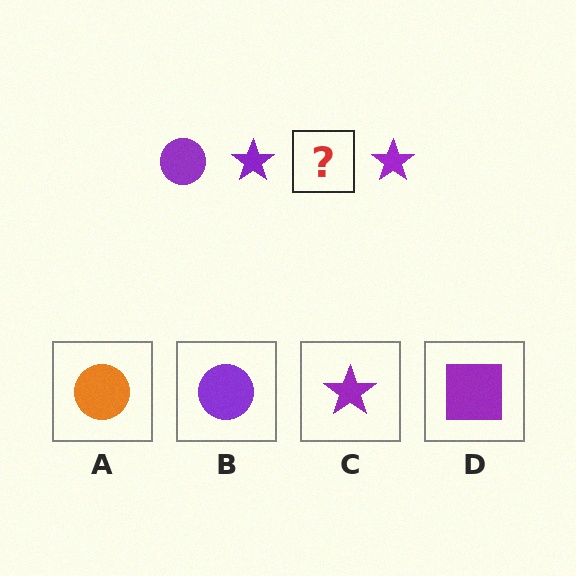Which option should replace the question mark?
Option B.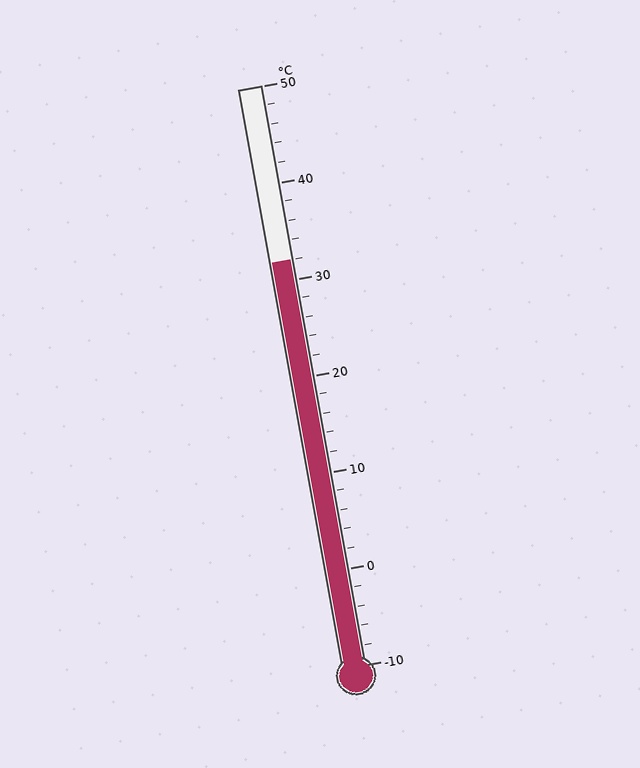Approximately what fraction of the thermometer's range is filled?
The thermometer is filled to approximately 70% of its range.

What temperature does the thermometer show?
The thermometer shows approximately 32°C.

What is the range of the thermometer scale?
The thermometer scale ranges from -10°C to 50°C.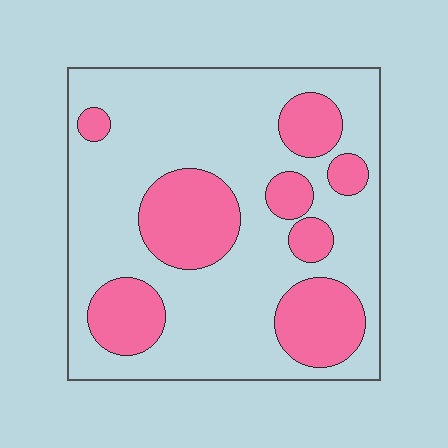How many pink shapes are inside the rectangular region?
8.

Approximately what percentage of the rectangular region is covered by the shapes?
Approximately 30%.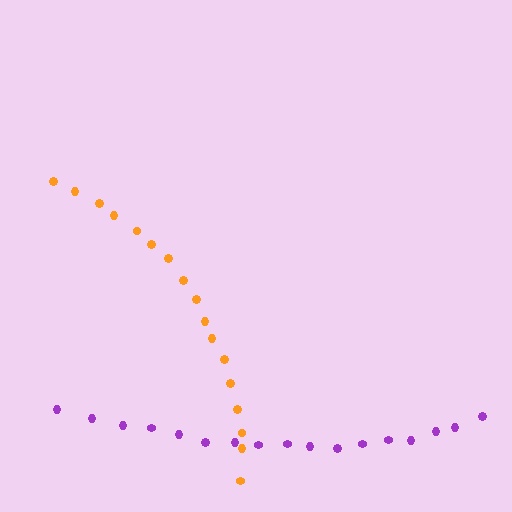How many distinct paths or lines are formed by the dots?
There are 2 distinct paths.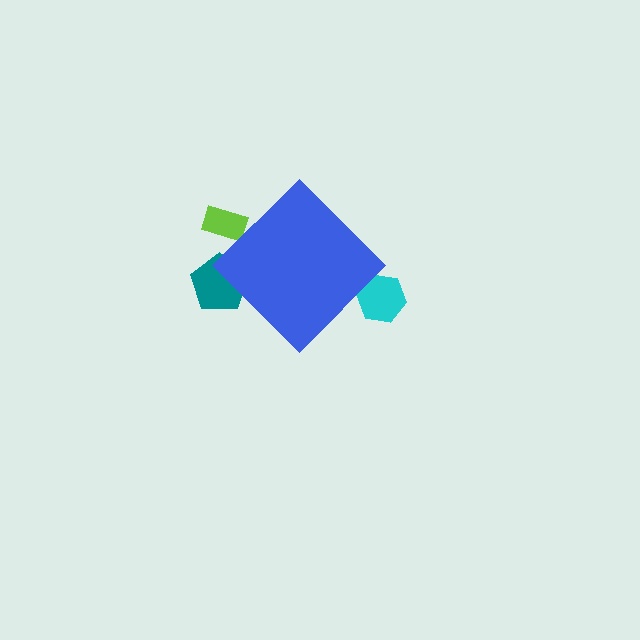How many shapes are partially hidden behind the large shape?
3 shapes are partially hidden.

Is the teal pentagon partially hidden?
Yes, the teal pentagon is partially hidden behind the blue diamond.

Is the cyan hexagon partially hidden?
Yes, the cyan hexagon is partially hidden behind the blue diamond.